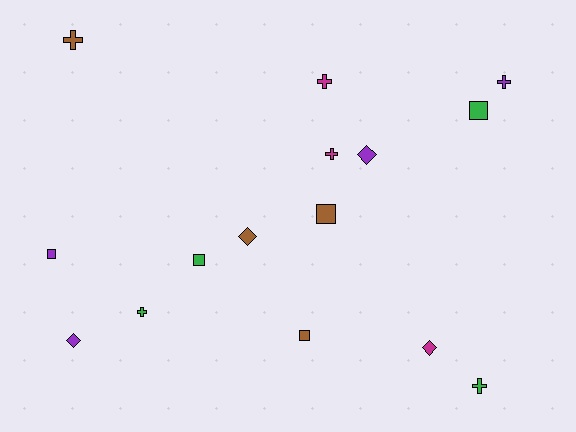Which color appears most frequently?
Purple, with 4 objects.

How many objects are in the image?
There are 15 objects.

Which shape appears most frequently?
Cross, with 6 objects.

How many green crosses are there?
There are 2 green crosses.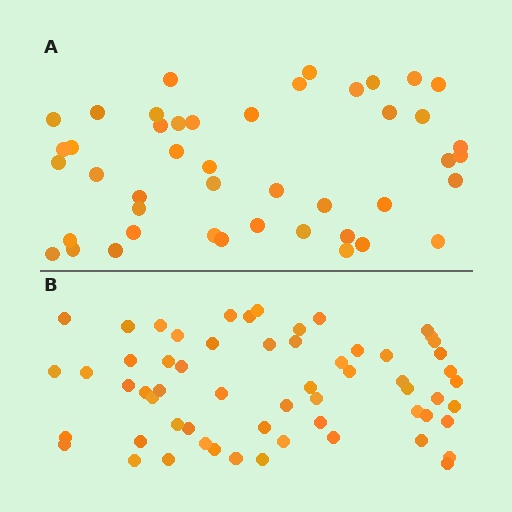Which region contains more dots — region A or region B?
Region B (the bottom region) has more dots.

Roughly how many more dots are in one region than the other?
Region B has approximately 15 more dots than region A.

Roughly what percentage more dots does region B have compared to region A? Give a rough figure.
About 35% more.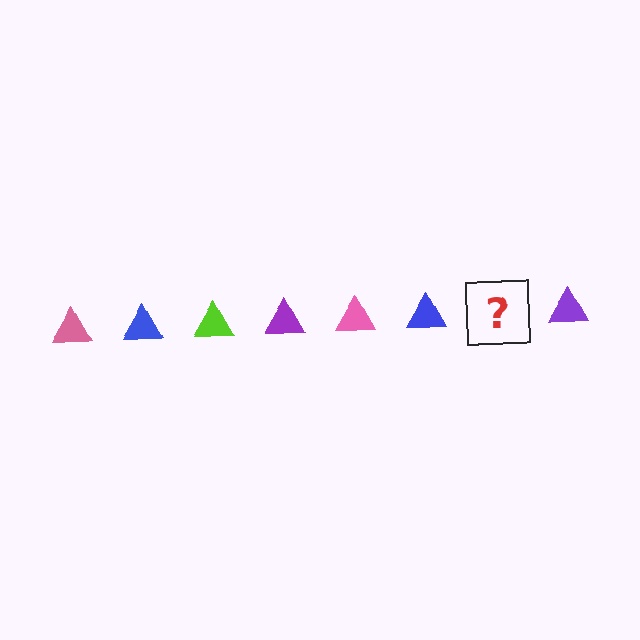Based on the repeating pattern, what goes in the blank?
The blank should be a lime triangle.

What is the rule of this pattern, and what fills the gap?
The rule is that the pattern cycles through pink, blue, lime, purple triangles. The gap should be filled with a lime triangle.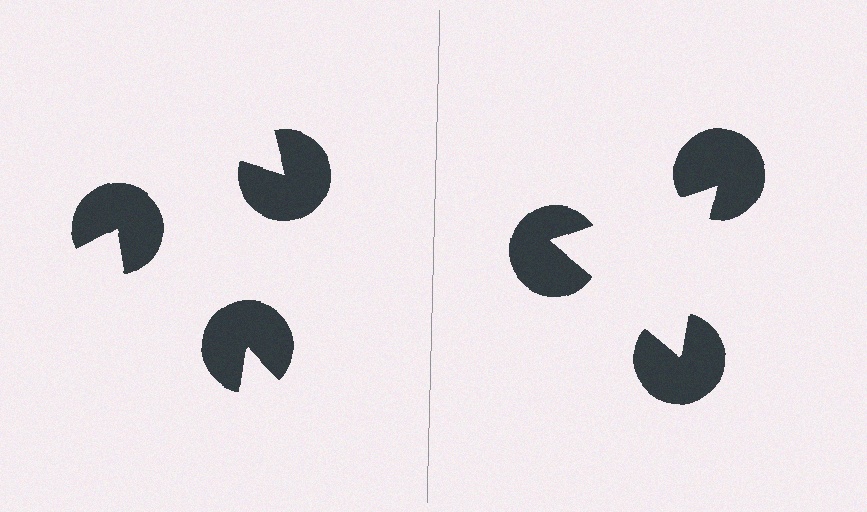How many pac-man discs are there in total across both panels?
6 — 3 on each side.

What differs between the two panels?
The pac-man discs are positioned identically on both sides; only the wedge orientations differ. On the right they align to a triangle; on the left they are misaligned.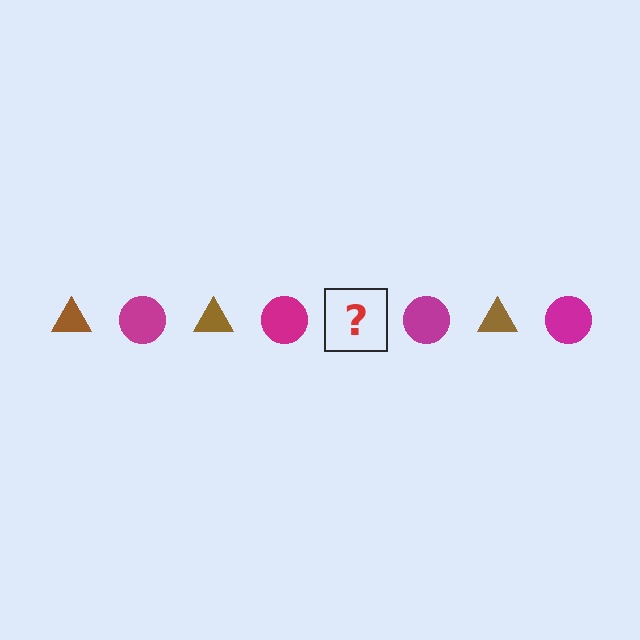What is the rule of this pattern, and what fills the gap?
The rule is that the pattern alternates between brown triangle and magenta circle. The gap should be filled with a brown triangle.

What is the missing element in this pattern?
The missing element is a brown triangle.